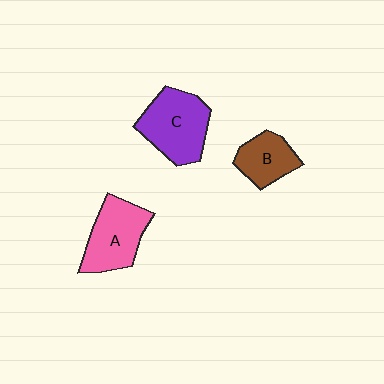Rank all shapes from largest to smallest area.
From largest to smallest: C (purple), A (pink), B (brown).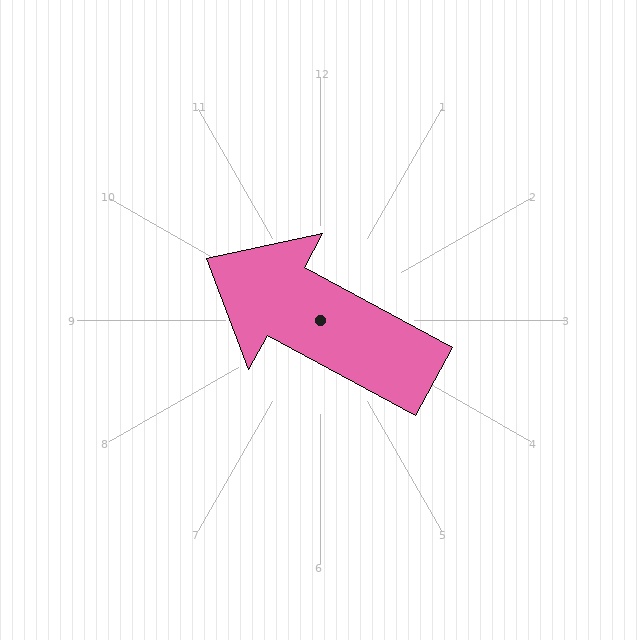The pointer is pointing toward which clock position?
Roughly 10 o'clock.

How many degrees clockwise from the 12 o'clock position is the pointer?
Approximately 298 degrees.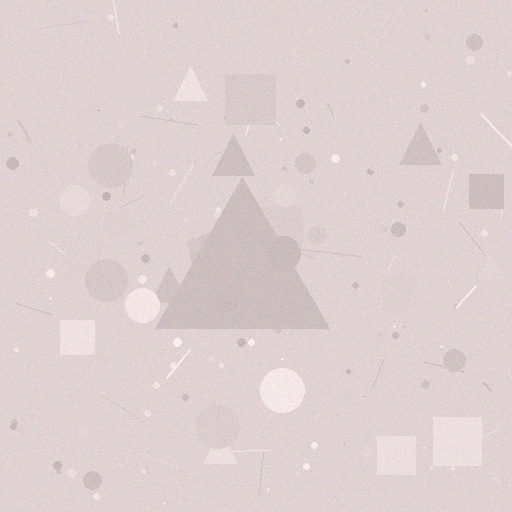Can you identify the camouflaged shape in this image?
The camouflaged shape is a triangle.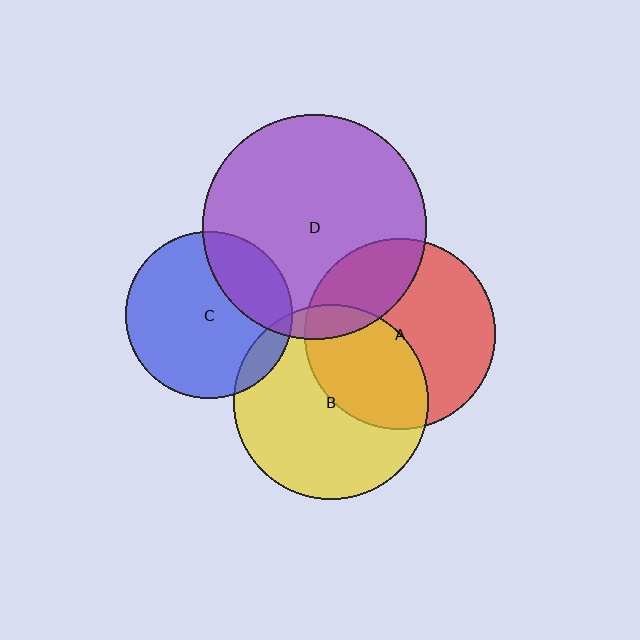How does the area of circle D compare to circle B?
Approximately 1.3 times.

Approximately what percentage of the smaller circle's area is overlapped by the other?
Approximately 25%.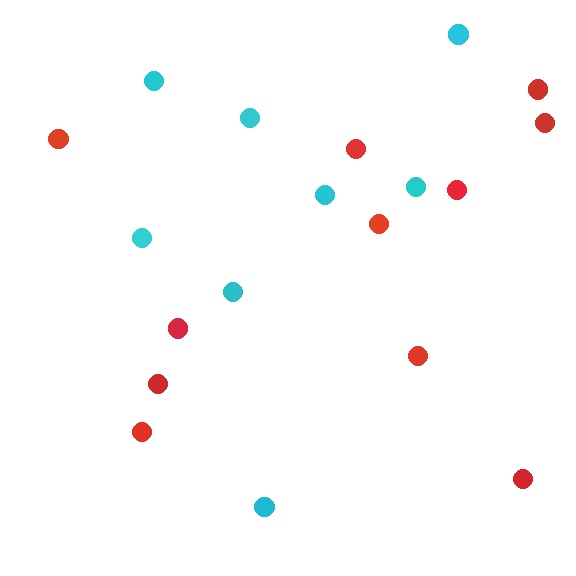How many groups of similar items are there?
There are 2 groups: one group of cyan circles (8) and one group of red circles (11).